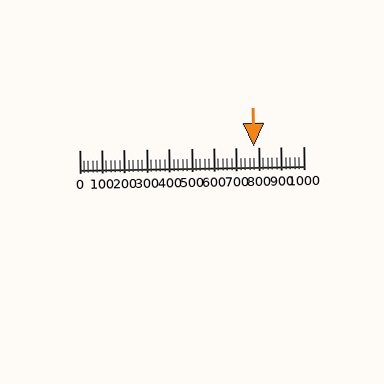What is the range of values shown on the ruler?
The ruler shows values from 0 to 1000.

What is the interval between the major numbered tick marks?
The major tick marks are spaced 100 units apart.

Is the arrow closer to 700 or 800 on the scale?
The arrow is closer to 800.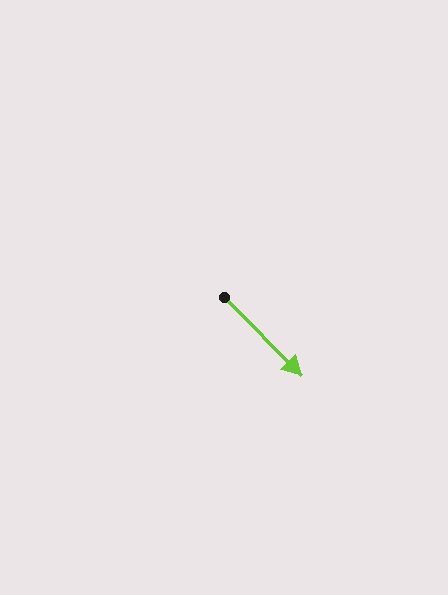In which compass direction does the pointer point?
Southeast.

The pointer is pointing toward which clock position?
Roughly 5 o'clock.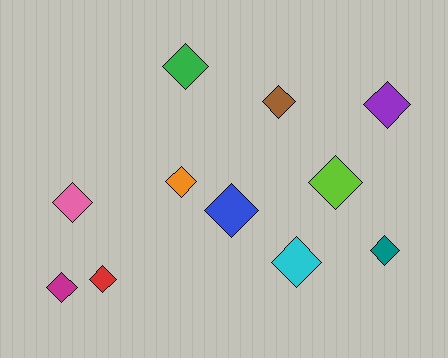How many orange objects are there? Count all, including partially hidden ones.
There is 1 orange object.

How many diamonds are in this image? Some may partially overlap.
There are 11 diamonds.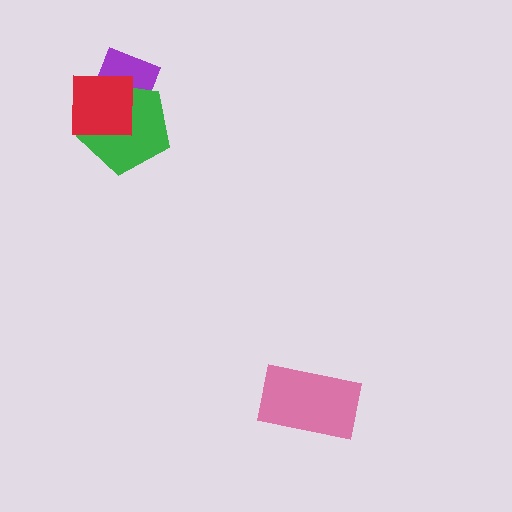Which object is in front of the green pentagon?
The red square is in front of the green pentagon.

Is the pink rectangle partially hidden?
No, no other shape covers it.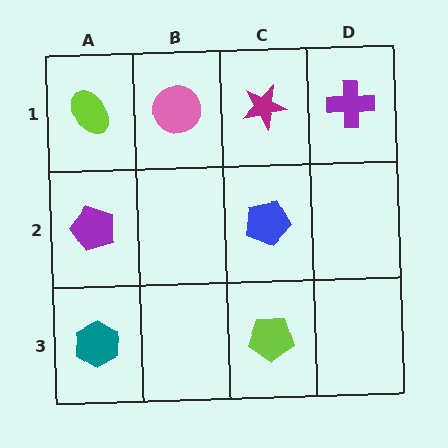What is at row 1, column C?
A magenta star.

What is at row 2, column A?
A purple pentagon.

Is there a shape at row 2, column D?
No, that cell is empty.